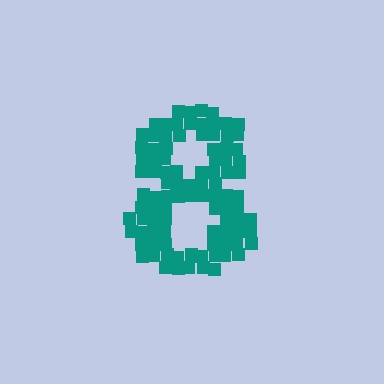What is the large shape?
The large shape is the digit 8.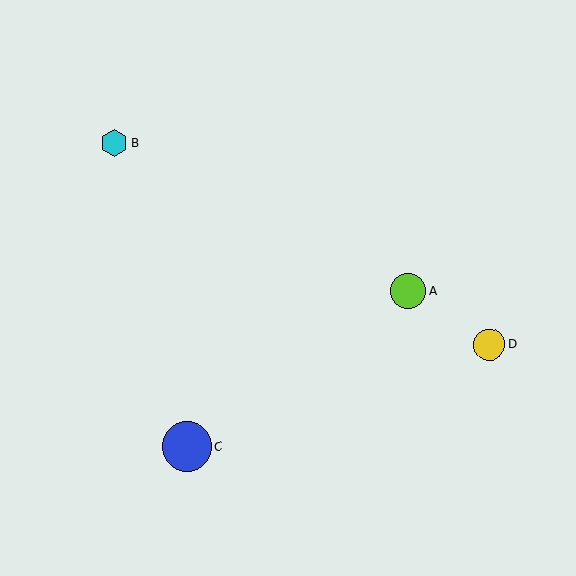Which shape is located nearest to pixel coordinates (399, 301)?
The lime circle (labeled A) at (408, 291) is nearest to that location.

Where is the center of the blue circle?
The center of the blue circle is at (187, 446).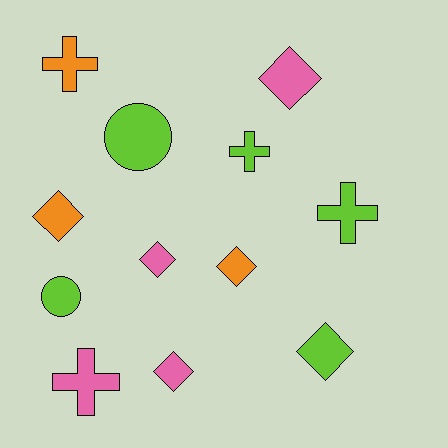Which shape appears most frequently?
Diamond, with 6 objects.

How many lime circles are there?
There are 2 lime circles.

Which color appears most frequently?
Lime, with 5 objects.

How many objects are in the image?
There are 12 objects.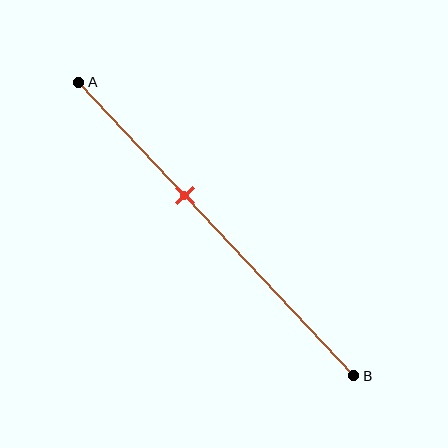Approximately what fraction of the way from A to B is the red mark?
The red mark is approximately 40% of the way from A to B.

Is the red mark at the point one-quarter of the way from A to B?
No, the mark is at about 40% from A, not at the 25% one-quarter point.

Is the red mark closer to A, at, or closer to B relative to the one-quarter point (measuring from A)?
The red mark is closer to point B than the one-quarter point of segment AB.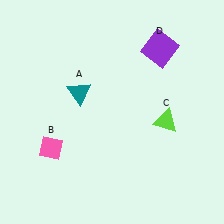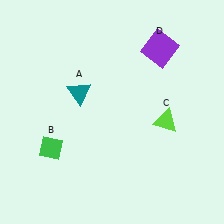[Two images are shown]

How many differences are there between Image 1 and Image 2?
There is 1 difference between the two images.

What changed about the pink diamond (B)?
In Image 1, B is pink. In Image 2, it changed to green.